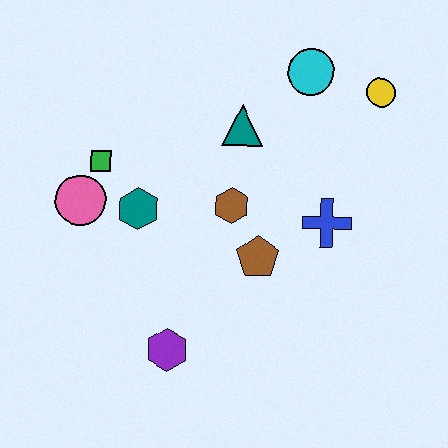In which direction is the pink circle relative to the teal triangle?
The pink circle is to the left of the teal triangle.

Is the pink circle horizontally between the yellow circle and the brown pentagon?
No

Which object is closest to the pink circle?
The green square is closest to the pink circle.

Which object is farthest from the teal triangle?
The purple hexagon is farthest from the teal triangle.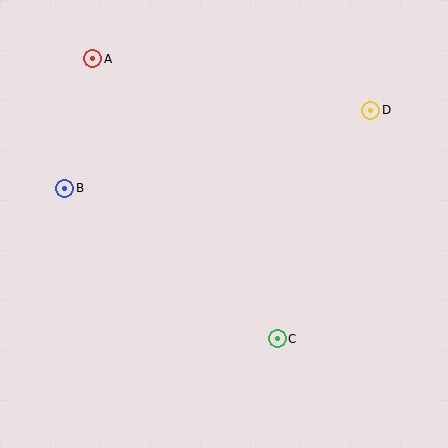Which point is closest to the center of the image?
Point C at (277, 339) is closest to the center.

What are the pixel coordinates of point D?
Point D is at (371, 110).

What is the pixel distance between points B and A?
The distance between B and A is 132 pixels.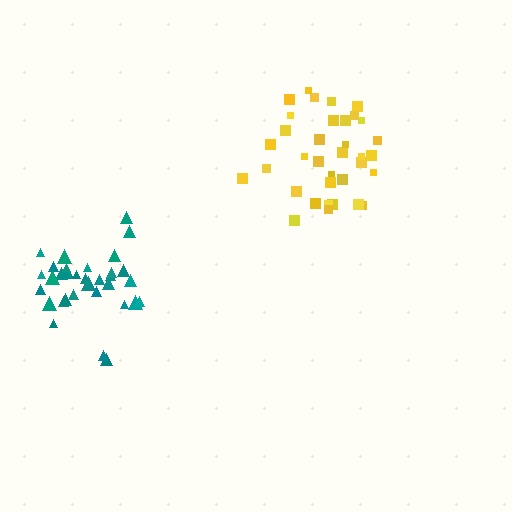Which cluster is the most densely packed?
Teal.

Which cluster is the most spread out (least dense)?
Yellow.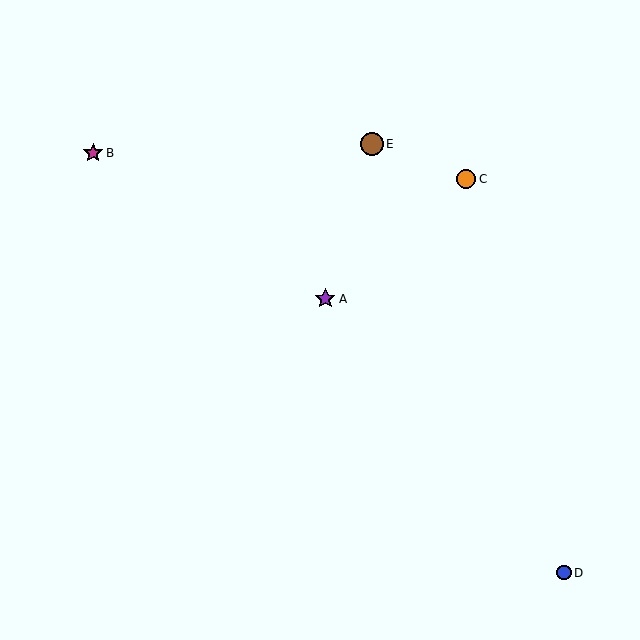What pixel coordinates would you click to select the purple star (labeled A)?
Click at (325, 299) to select the purple star A.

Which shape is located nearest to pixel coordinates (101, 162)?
The magenta star (labeled B) at (93, 153) is nearest to that location.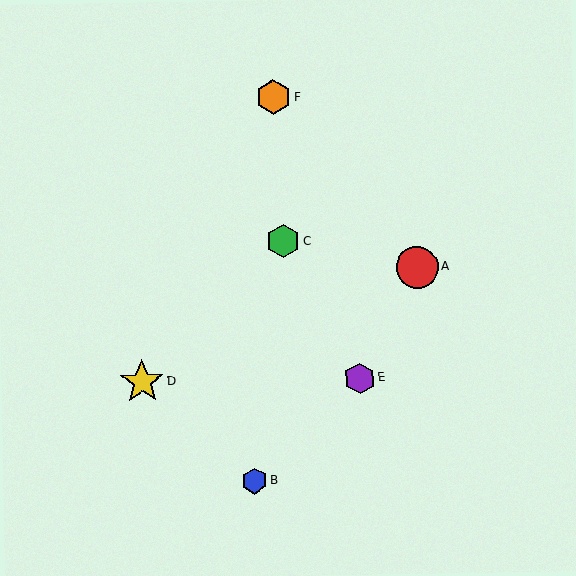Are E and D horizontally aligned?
Yes, both are at y≈378.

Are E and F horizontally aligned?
No, E is at y≈378 and F is at y≈97.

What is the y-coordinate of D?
Object D is at y≈382.